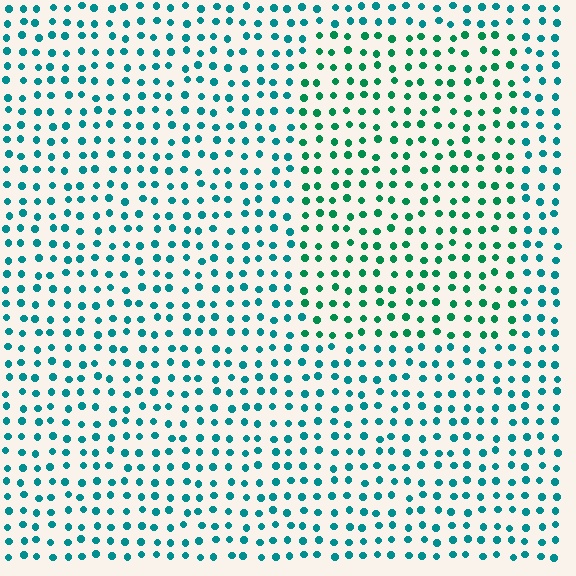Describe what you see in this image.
The image is filled with small teal elements in a uniform arrangement. A rectangle-shaped region is visible where the elements are tinted to a slightly different hue, forming a subtle color boundary.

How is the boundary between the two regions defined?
The boundary is defined purely by a slight shift in hue (about 29 degrees). Spacing, size, and orientation are identical on both sides.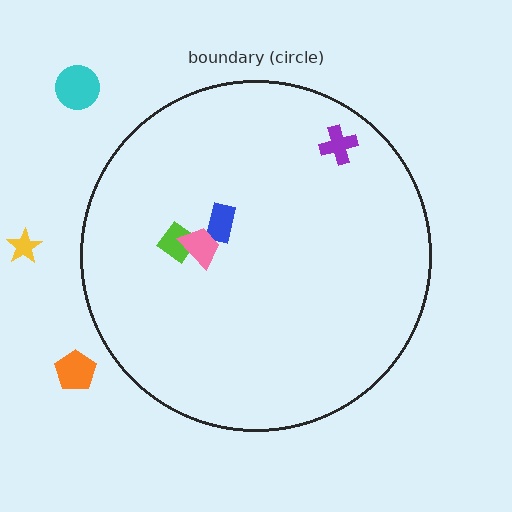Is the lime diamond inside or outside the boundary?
Inside.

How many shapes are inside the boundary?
4 inside, 3 outside.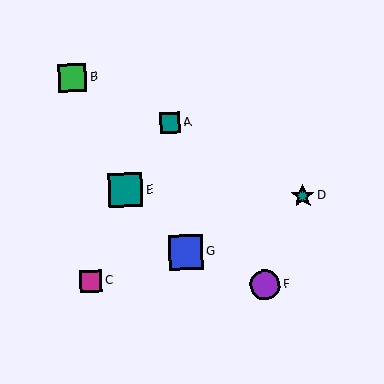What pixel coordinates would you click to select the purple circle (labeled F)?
Click at (265, 285) to select the purple circle F.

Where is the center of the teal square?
The center of the teal square is at (170, 123).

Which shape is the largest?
The teal square (labeled E) is the largest.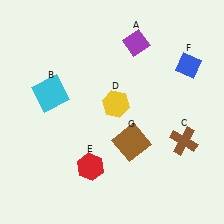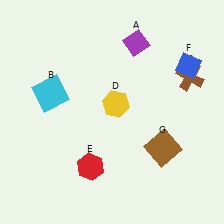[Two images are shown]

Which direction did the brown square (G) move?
The brown square (G) moved right.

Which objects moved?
The objects that moved are: the brown cross (C), the brown square (G).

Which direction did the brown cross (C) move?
The brown cross (C) moved up.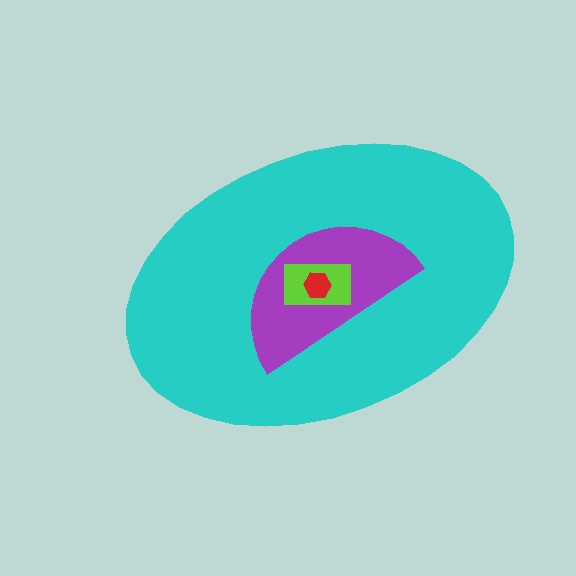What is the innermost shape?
The red hexagon.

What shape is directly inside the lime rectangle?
The red hexagon.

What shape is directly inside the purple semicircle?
The lime rectangle.